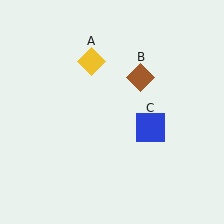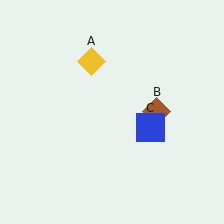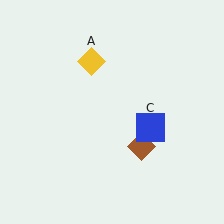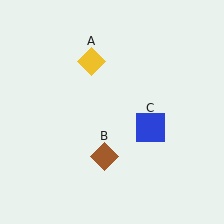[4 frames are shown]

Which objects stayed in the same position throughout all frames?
Yellow diamond (object A) and blue square (object C) remained stationary.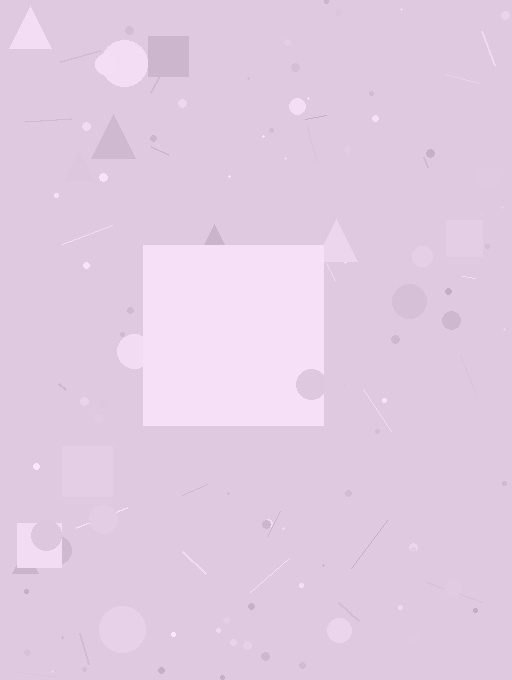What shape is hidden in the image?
A square is hidden in the image.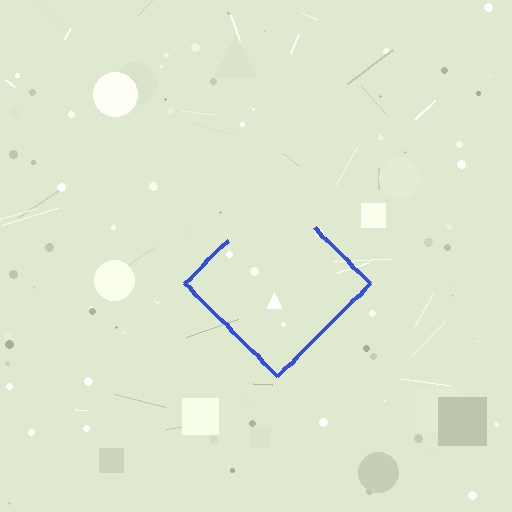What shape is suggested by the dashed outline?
The dashed outline suggests a diamond.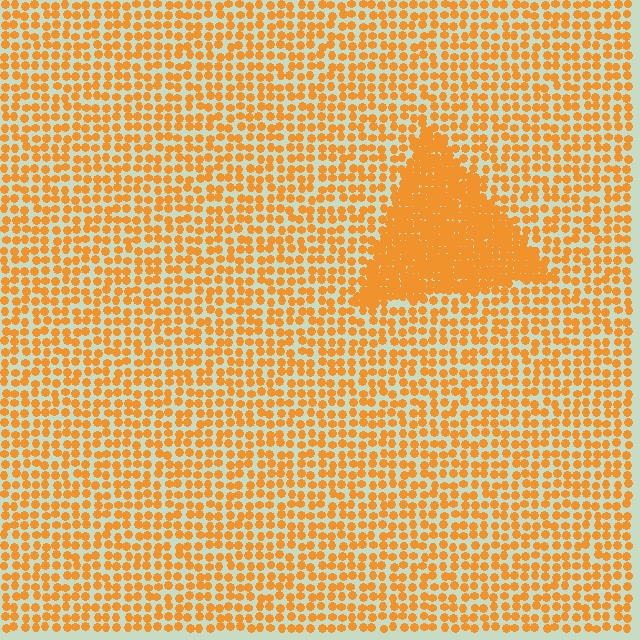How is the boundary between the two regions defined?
The boundary is defined by a change in element density (approximately 2.3x ratio). All elements are the same color, size, and shape.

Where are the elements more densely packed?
The elements are more densely packed inside the triangle boundary.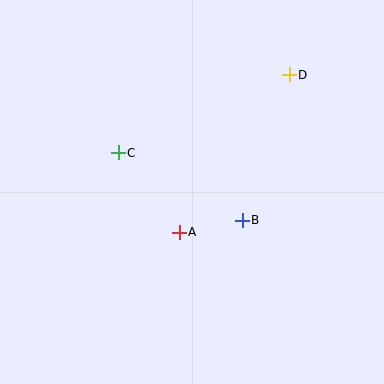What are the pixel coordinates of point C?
Point C is at (118, 153).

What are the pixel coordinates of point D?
Point D is at (289, 75).